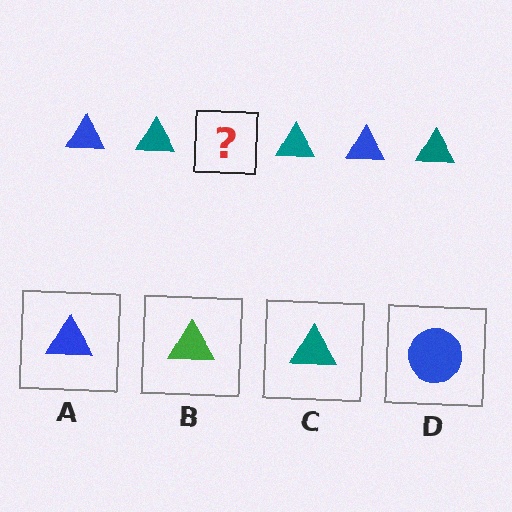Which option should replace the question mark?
Option A.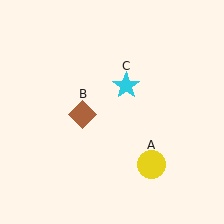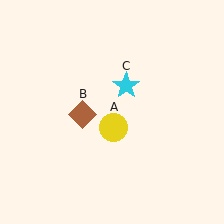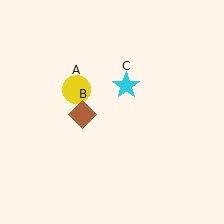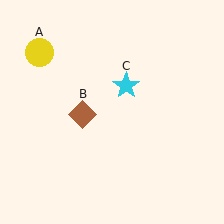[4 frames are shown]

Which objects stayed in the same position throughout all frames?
Brown diamond (object B) and cyan star (object C) remained stationary.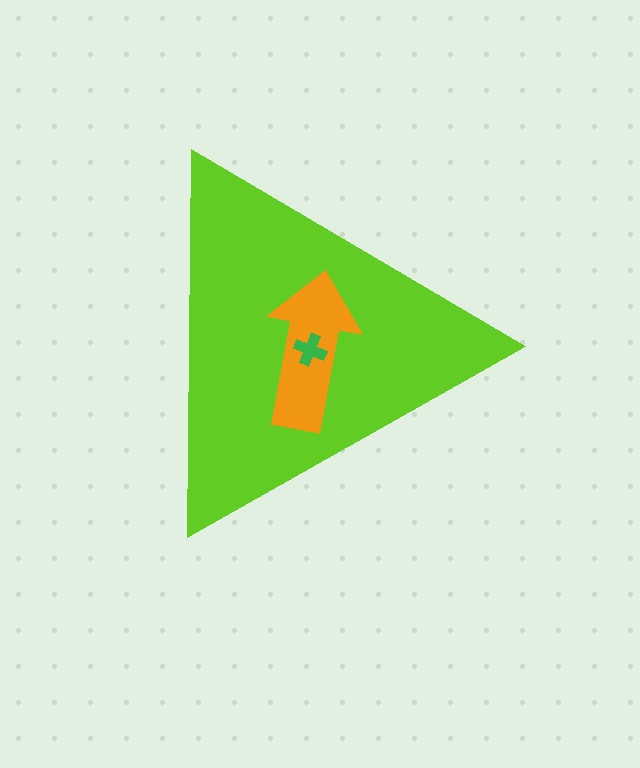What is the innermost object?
The green cross.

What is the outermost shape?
The lime triangle.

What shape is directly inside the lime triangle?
The orange arrow.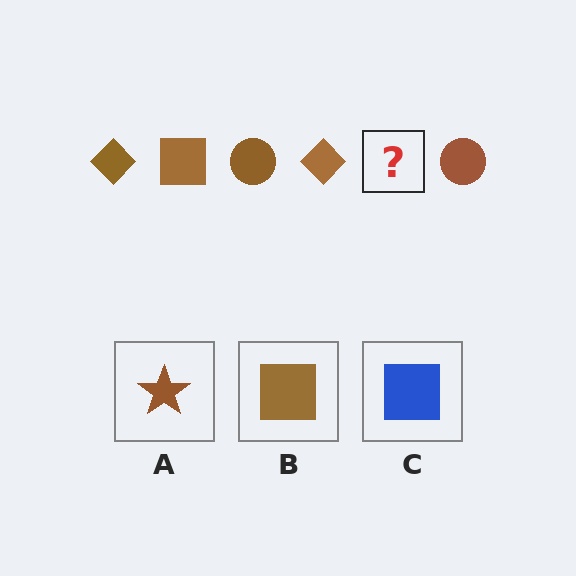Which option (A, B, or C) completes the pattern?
B.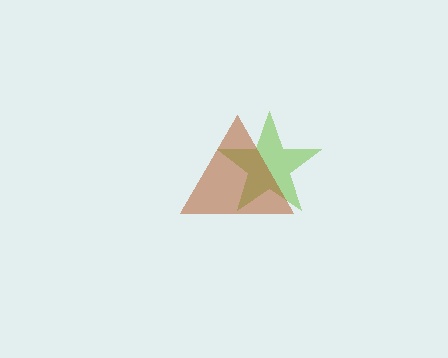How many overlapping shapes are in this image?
There are 2 overlapping shapes in the image.